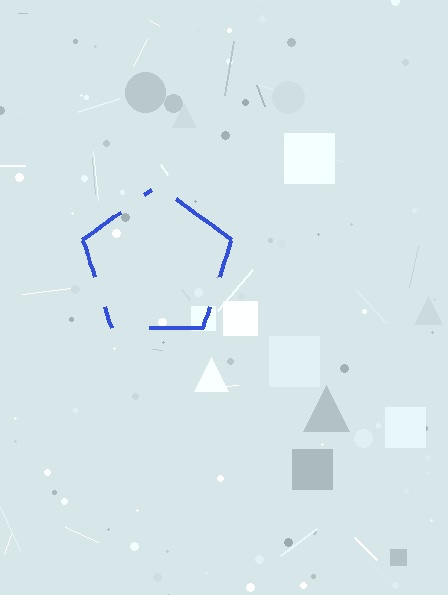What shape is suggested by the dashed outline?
The dashed outline suggests a pentagon.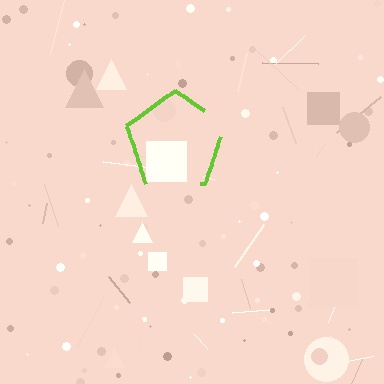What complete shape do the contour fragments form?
The contour fragments form a pentagon.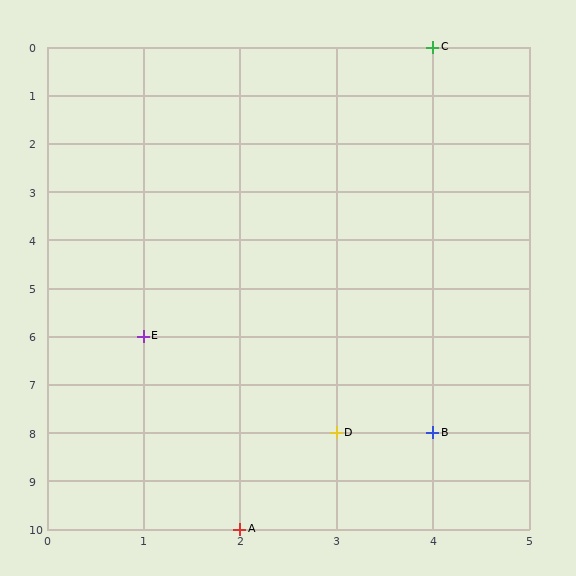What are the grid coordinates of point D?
Point D is at grid coordinates (3, 8).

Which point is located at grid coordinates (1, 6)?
Point E is at (1, 6).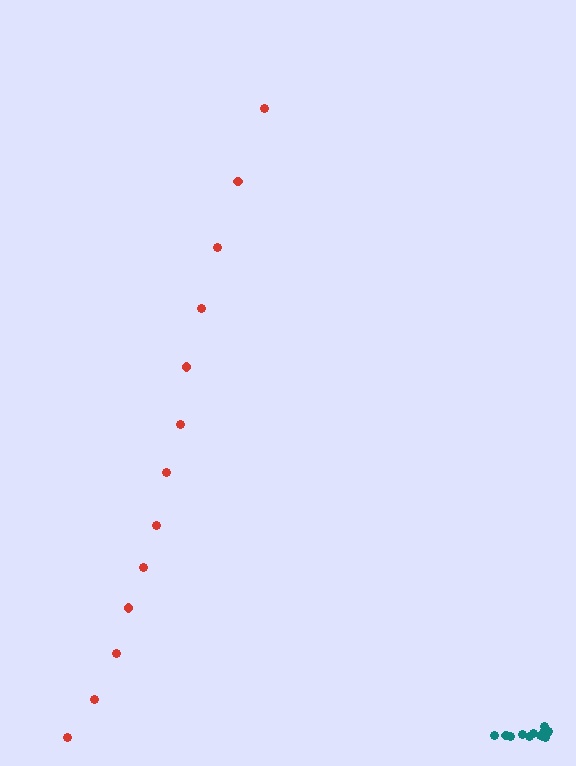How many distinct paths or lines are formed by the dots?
There are 2 distinct paths.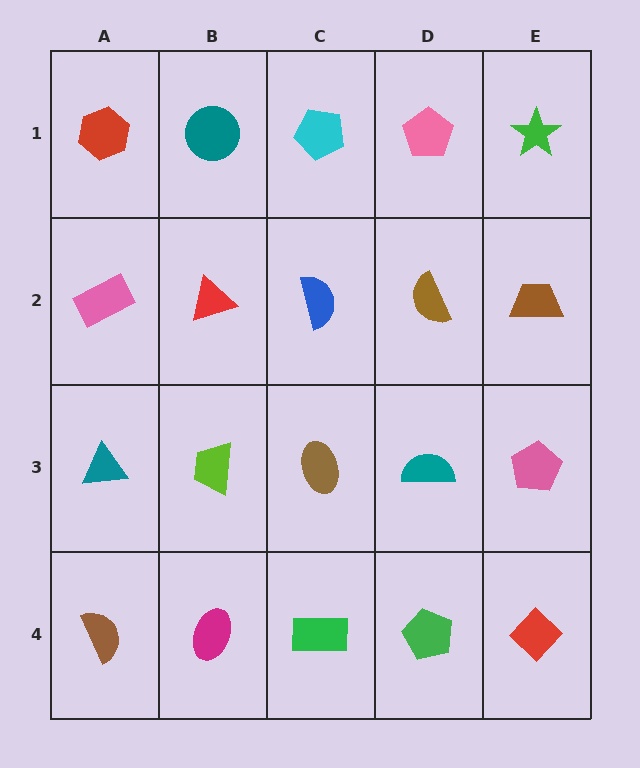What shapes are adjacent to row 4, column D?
A teal semicircle (row 3, column D), a green rectangle (row 4, column C), a red diamond (row 4, column E).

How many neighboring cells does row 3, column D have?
4.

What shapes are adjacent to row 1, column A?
A pink rectangle (row 2, column A), a teal circle (row 1, column B).